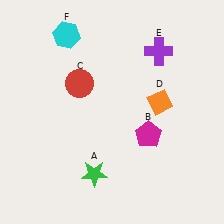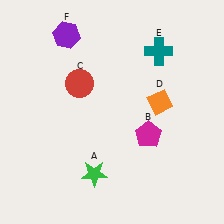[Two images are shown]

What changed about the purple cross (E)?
In Image 1, E is purple. In Image 2, it changed to teal.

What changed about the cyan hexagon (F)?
In Image 1, F is cyan. In Image 2, it changed to purple.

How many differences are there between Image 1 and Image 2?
There are 2 differences between the two images.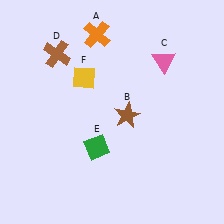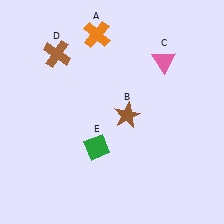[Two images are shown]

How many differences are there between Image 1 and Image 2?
There is 1 difference between the two images.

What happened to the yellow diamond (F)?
The yellow diamond (F) was removed in Image 2. It was in the top-left area of Image 1.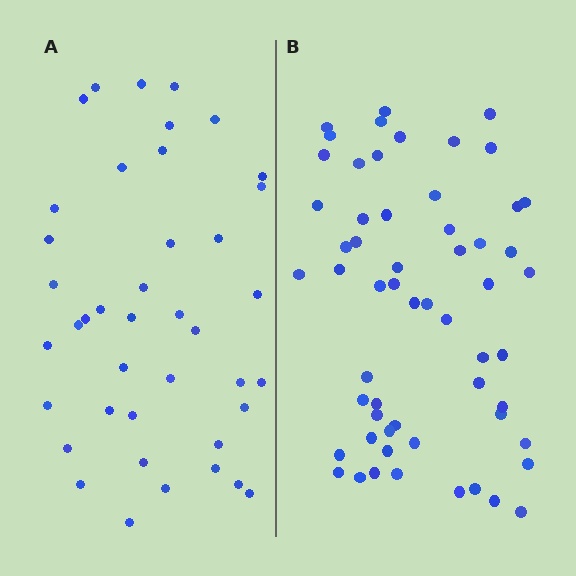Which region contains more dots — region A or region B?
Region B (the right region) has more dots.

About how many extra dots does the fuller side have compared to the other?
Region B has approximately 15 more dots than region A.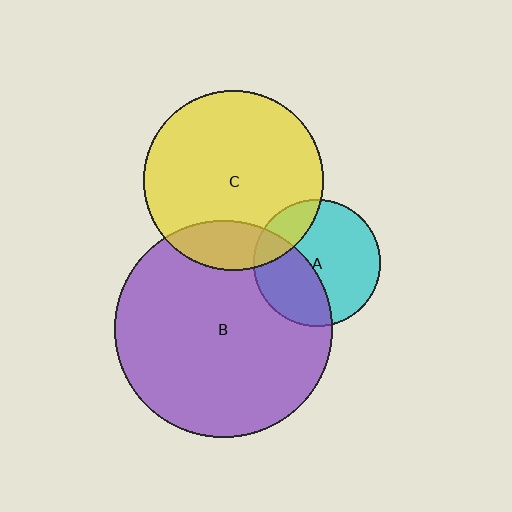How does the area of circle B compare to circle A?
Approximately 2.9 times.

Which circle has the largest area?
Circle B (purple).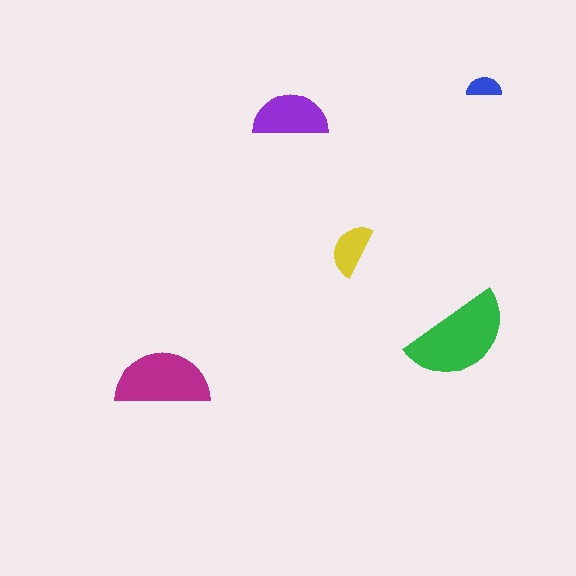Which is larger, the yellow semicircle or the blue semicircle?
The yellow one.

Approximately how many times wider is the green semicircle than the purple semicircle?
About 1.5 times wider.